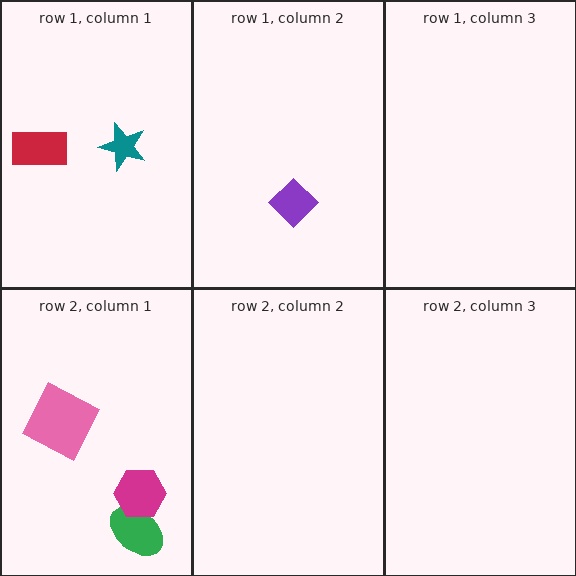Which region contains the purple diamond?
The row 1, column 2 region.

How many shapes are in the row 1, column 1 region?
2.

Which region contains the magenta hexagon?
The row 2, column 1 region.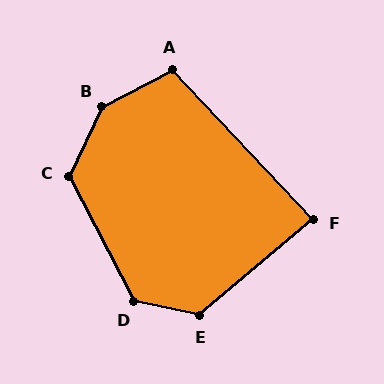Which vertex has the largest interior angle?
B, at approximately 143 degrees.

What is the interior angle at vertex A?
Approximately 105 degrees (obtuse).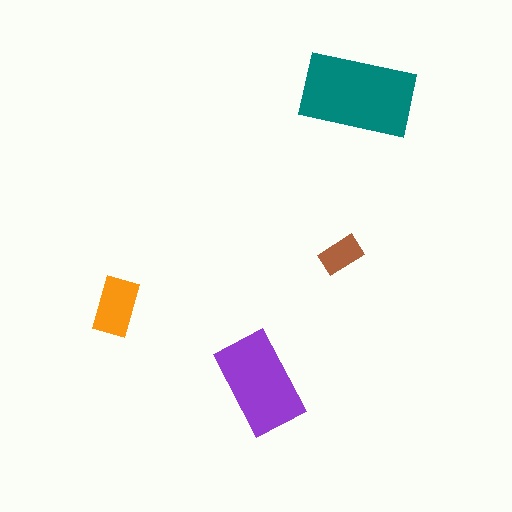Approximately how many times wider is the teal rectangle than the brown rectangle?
About 2.5 times wider.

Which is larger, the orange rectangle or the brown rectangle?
The orange one.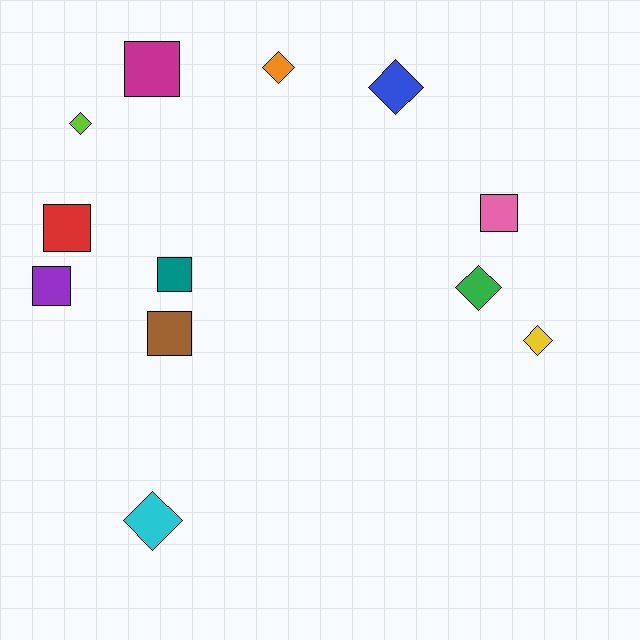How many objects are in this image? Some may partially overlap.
There are 12 objects.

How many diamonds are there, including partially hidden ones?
There are 6 diamonds.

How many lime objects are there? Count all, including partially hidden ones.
There is 1 lime object.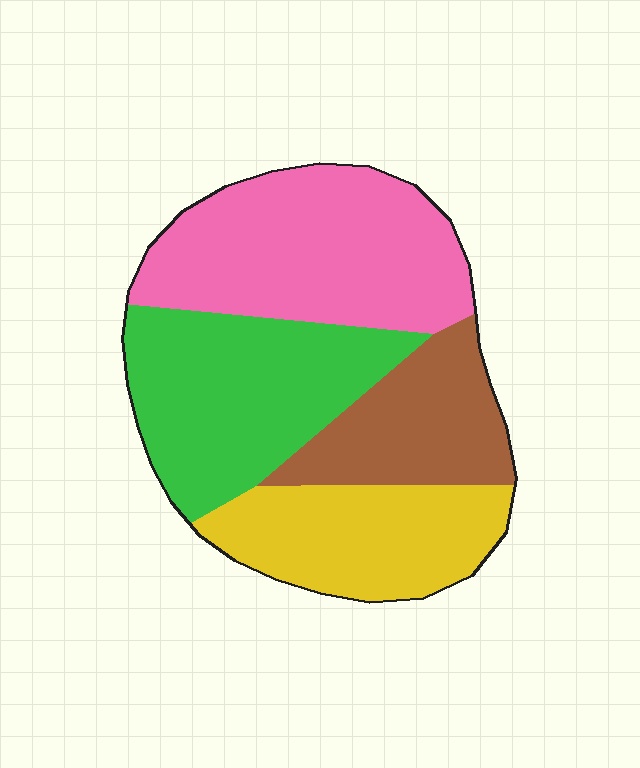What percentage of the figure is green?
Green covers about 30% of the figure.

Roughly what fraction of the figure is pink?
Pink covers about 30% of the figure.